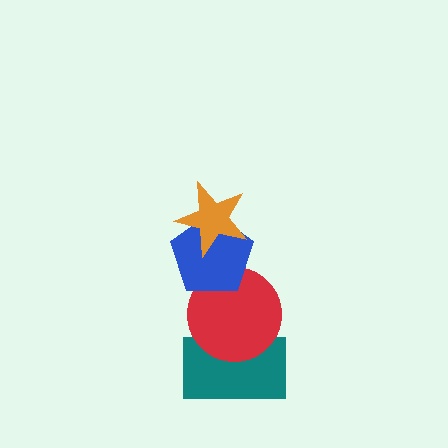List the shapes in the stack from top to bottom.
From top to bottom: the orange star, the blue pentagon, the red circle, the teal rectangle.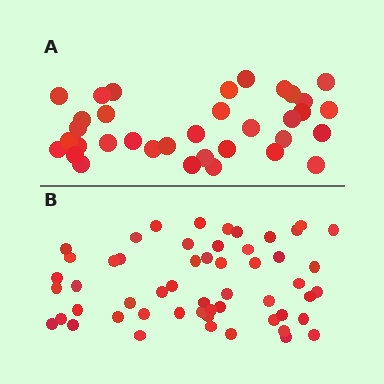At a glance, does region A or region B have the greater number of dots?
Region B (the bottom region) has more dots.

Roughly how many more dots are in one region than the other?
Region B has approximately 20 more dots than region A.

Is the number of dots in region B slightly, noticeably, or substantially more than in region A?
Region B has substantially more. The ratio is roughly 1.5 to 1.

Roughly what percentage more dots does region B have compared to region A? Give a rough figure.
About 55% more.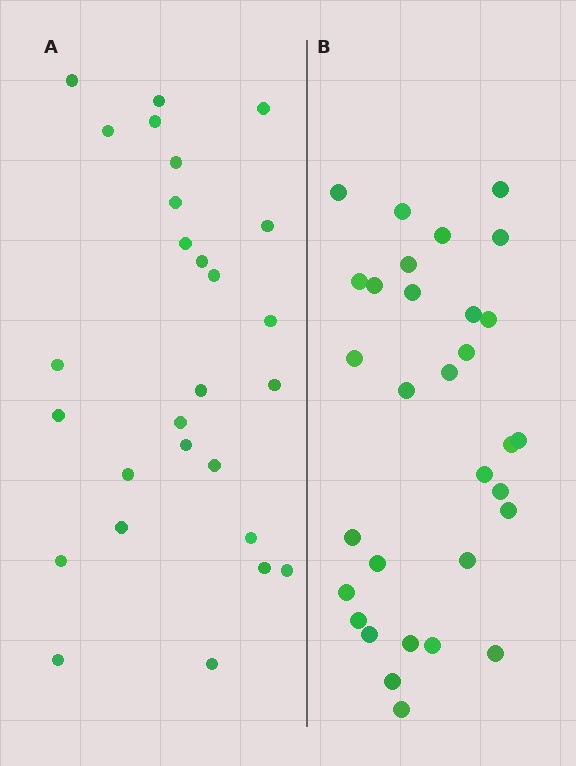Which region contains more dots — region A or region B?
Region B (the right region) has more dots.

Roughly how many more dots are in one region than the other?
Region B has about 4 more dots than region A.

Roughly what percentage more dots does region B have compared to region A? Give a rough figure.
About 15% more.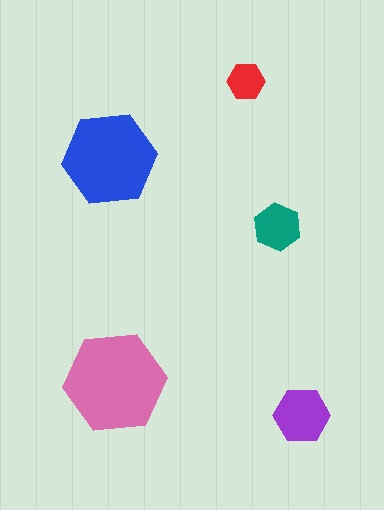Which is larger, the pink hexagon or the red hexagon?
The pink one.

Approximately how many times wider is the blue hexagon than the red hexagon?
About 2.5 times wider.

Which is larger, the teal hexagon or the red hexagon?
The teal one.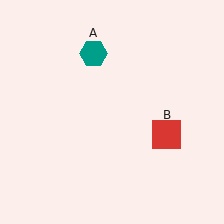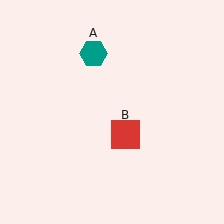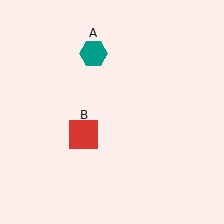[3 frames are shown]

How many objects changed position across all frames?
1 object changed position: red square (object B).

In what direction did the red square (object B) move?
The red square (object B) moved left.